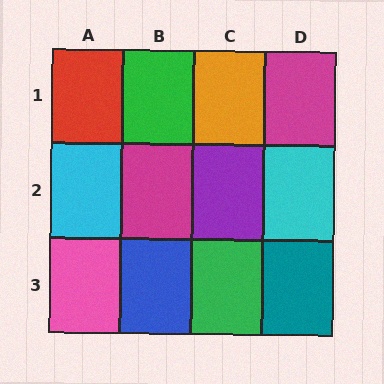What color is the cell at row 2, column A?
Cyan.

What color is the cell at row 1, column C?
Orange.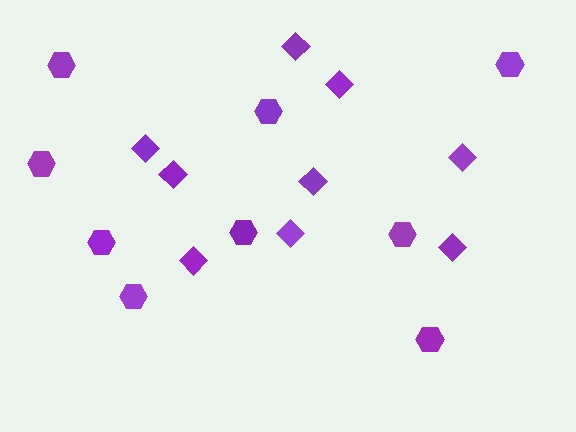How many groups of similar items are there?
There are 2 groups: one group of diamonds (9) and one group of hexagons (9).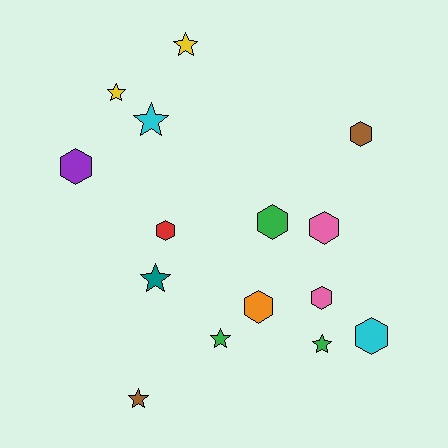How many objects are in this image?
There are 15 objects.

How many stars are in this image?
There are 7 stars.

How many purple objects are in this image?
There is 1 purple object.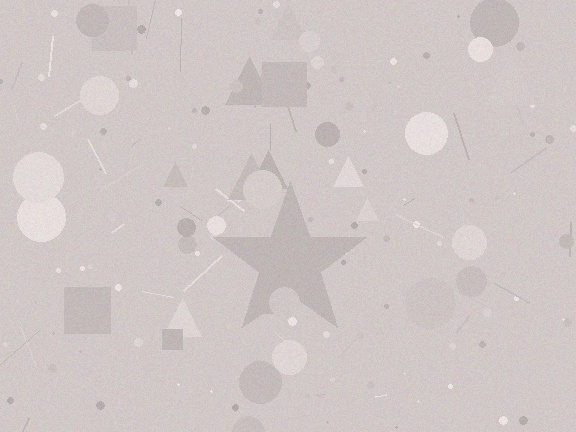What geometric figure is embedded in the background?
A star is embedded in the background.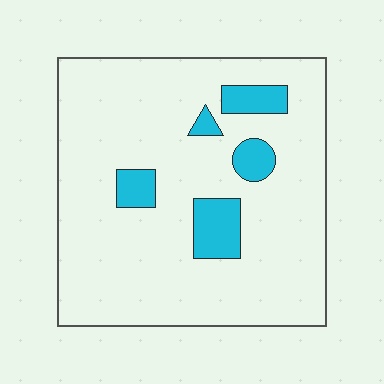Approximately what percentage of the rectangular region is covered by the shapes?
Approximately 10%.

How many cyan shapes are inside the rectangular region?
5.